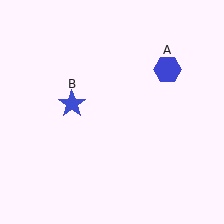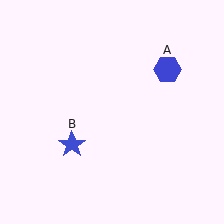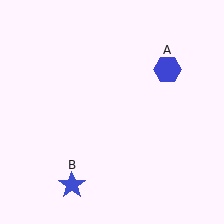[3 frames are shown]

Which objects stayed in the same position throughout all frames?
Blue hexagon (object A) remained stationary.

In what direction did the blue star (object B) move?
The blue star (object B) moved down.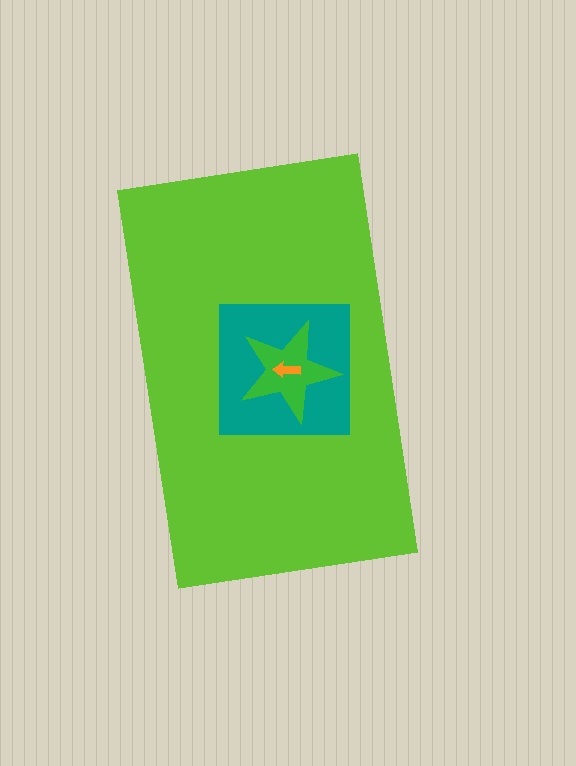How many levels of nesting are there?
4.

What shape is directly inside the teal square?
The green star.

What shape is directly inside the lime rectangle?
The teal square.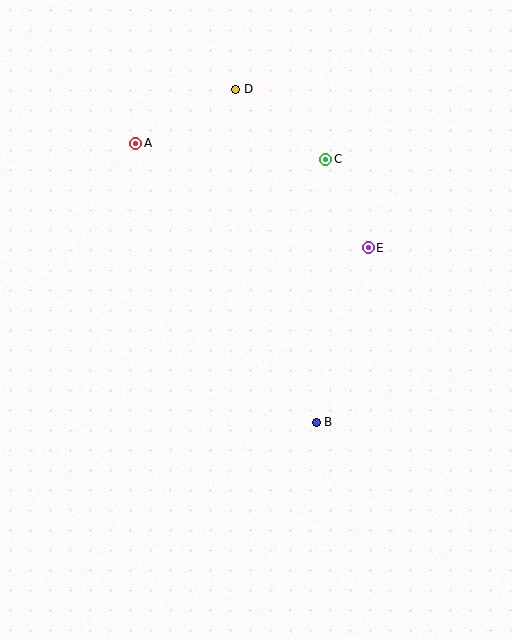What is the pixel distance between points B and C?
The distance between B and C is 263 pixels.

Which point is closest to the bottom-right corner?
Point B is closest to the bottom-right corner.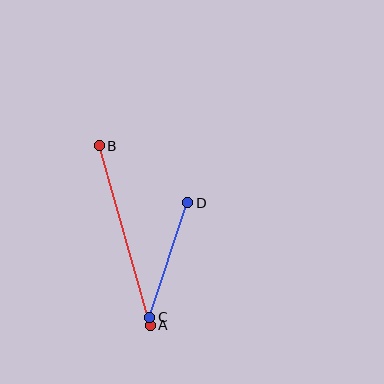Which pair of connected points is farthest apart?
Points A and B are farthest apart.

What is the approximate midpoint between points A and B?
The midpoint is at approximately (125, 236) pixels.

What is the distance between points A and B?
The distance is approximately 187 pixels.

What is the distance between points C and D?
The distance is approximately 121 pixels.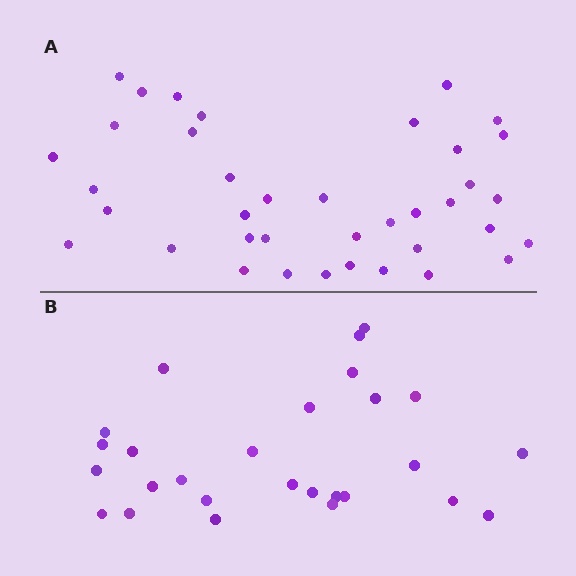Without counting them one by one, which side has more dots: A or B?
Region A (the top region) has more dots.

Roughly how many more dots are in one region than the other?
Region A has roughly 12 or so more dots than region B.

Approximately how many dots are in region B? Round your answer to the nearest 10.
About 30 dots. (The exact count is 27, which rounds to 30.)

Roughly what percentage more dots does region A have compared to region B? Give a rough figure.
About 40% more.